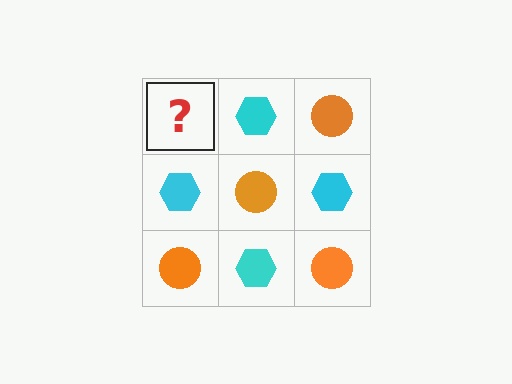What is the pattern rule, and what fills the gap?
The rule is that it alternates orange circle and cyan hexagon in a checkerboard pattern. The gap should be filled with an orange circle.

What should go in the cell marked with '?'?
The missing cell should contain an orange circle.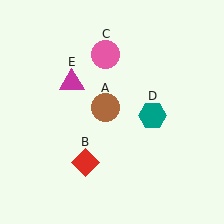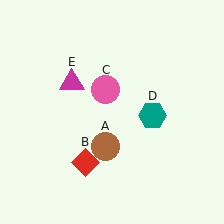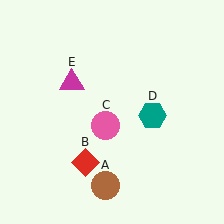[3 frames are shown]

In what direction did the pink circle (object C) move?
The pink circle (object C) moved down.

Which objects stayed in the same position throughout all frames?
Red diamond (object B) and teal hexagon (object D) and magenta triangle (object E) remained stationary.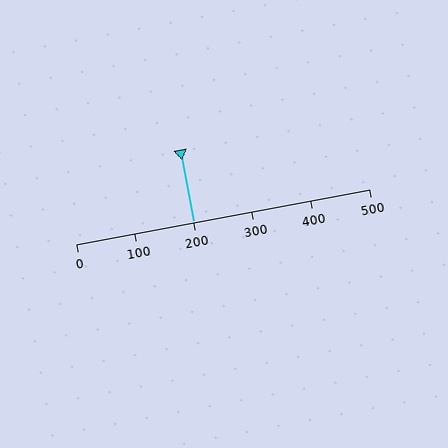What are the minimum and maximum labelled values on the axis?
The axis runs from 0 to 500.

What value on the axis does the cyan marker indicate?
The marker indicates approximately 200.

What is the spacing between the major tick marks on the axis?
The major ticks are spaced 100 apart.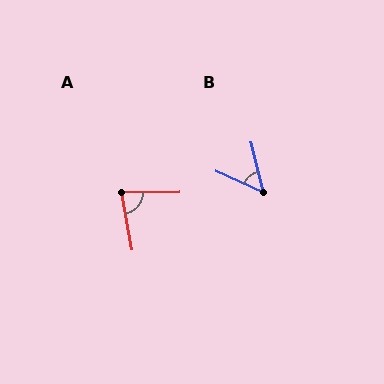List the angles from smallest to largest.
B (53°), A (80°).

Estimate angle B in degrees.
Approximately 53 degrees.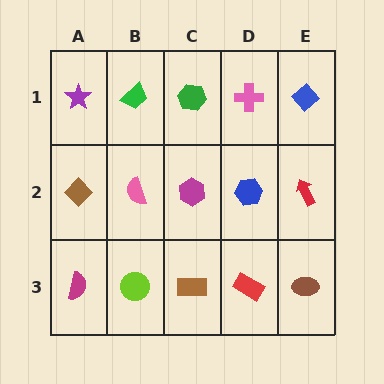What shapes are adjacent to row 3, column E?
A red arrow (row 2, column E), a red rectangle (row 3, column D).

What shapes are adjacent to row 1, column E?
A red arrow (row 2, column E), a pink cross (row 1, column D).